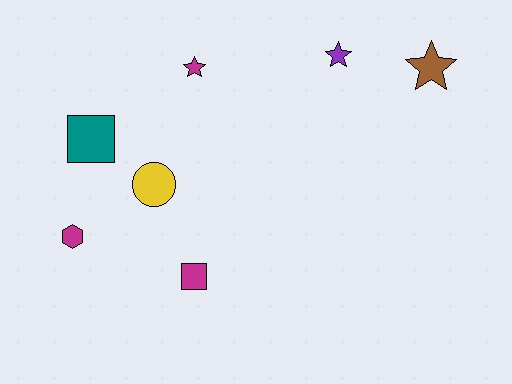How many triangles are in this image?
There are no triangles.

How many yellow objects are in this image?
There is 1 yellow object.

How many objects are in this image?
There are 7 objects.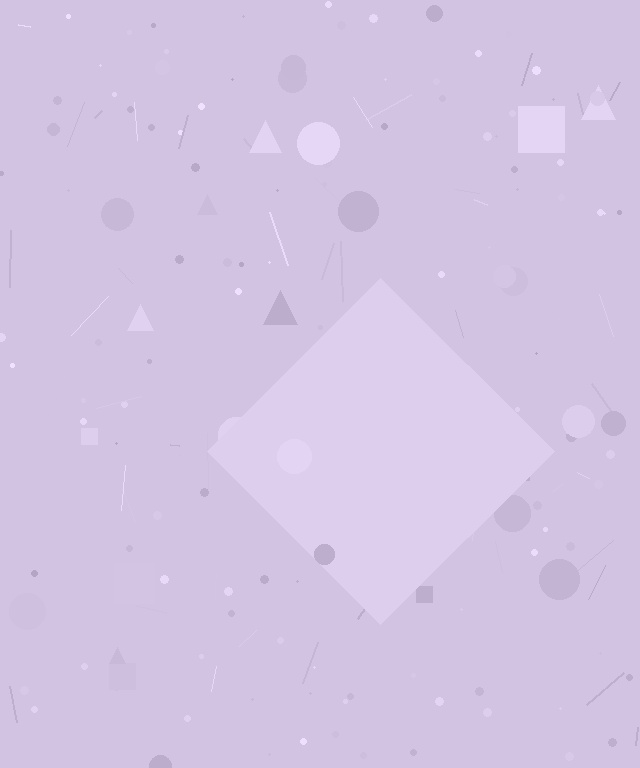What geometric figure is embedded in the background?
A diamond is embedded in the background.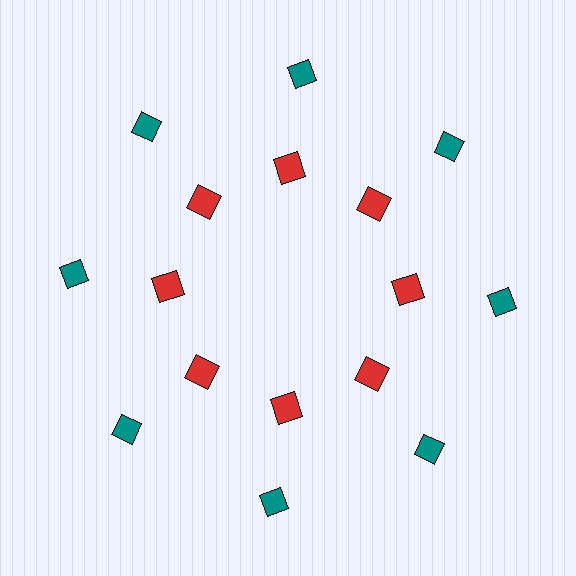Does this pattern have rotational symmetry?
Yes, this pattern has 8-fold rotational symmetry. It looks the same after rotating 45 degrees around the center.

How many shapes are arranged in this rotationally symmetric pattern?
There are 16 shapes, arranged in 8 groups of 2.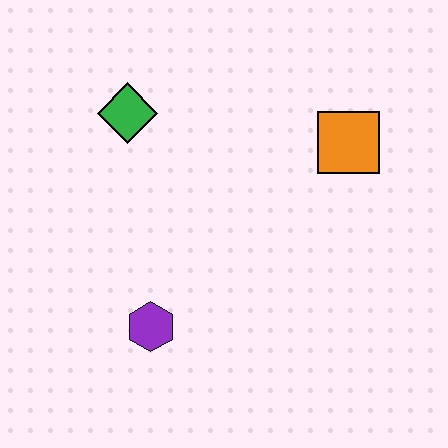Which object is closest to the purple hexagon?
The green diamond is closest to the purple hexagon.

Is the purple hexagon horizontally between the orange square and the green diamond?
Yes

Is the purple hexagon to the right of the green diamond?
Yes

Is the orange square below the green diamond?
Yes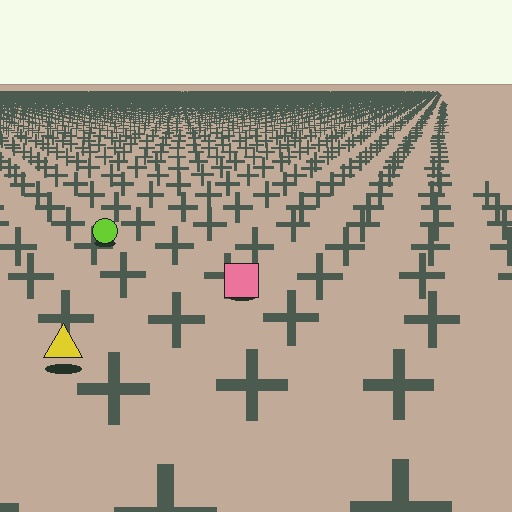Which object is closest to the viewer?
The yellow triangle is closest. The texture marks near it are larger and more spread out.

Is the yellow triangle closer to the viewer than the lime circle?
Yes. The yellow triangle is closer — you can tell from the texture gradient: the ground texture is coarser near it.